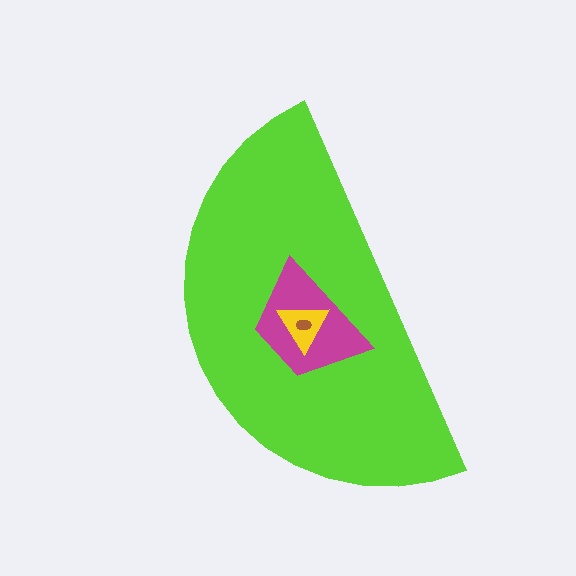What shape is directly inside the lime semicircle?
The magenta trapezoid.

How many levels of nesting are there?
4.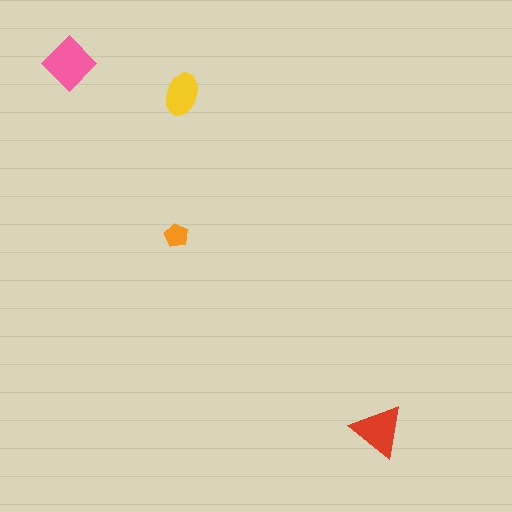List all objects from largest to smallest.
The pink diamond, the red triangle, the yellow ellipse, the orange pentagon.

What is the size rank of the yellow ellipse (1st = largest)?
3rd.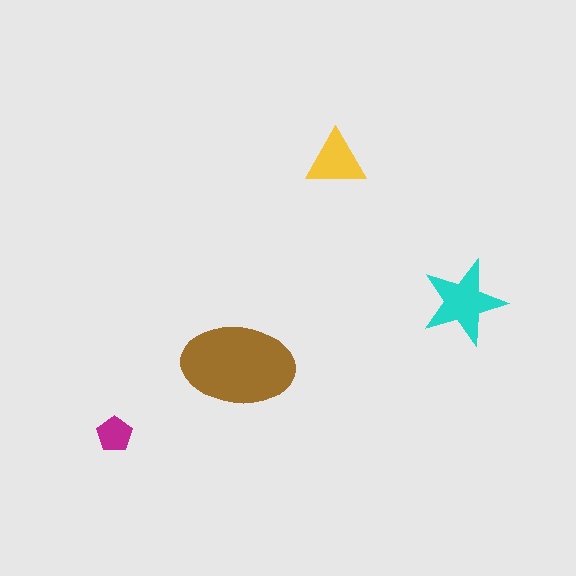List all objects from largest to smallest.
The brown ellipse, the cyan star, the yellow triangle, the magenta pentagon.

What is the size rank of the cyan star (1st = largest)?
2nd.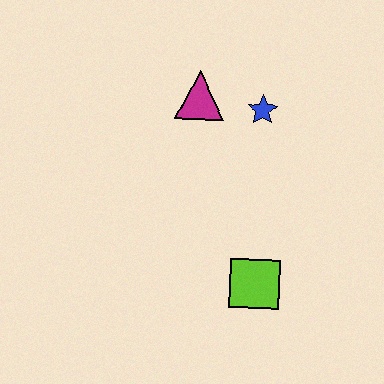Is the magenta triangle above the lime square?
Yes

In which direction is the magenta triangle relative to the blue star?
The magenta triangle is to the left of the blue star.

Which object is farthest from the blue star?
The lime square is farthest from the blue star.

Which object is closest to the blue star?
The magenta triangle is closest to the blue star.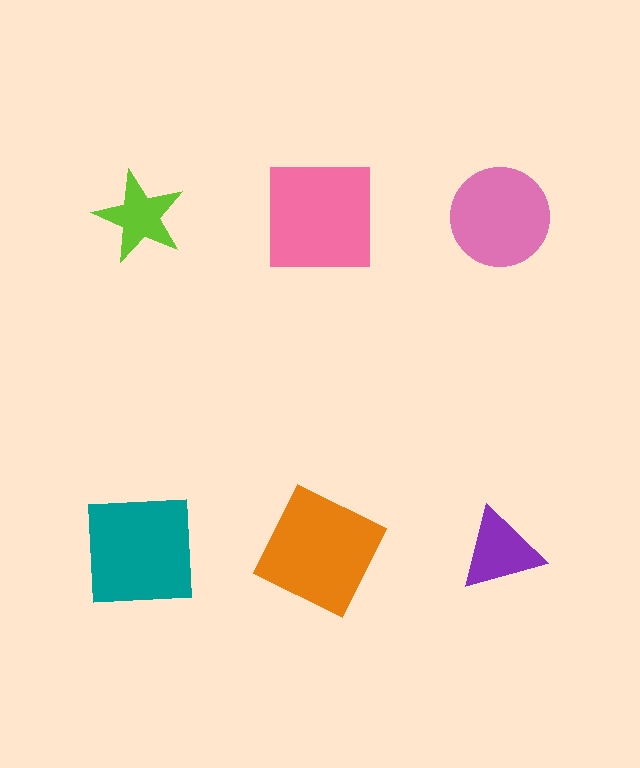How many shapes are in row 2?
3 shapes.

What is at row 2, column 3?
A purple triangle.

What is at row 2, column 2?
An orange square.